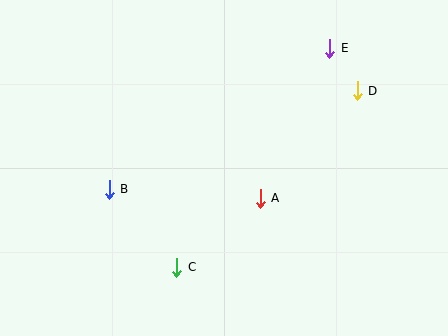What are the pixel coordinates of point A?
Point A is at (260, 198).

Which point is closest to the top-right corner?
Point E is closest to the top-right corner.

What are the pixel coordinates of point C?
Point C is at (177, 267).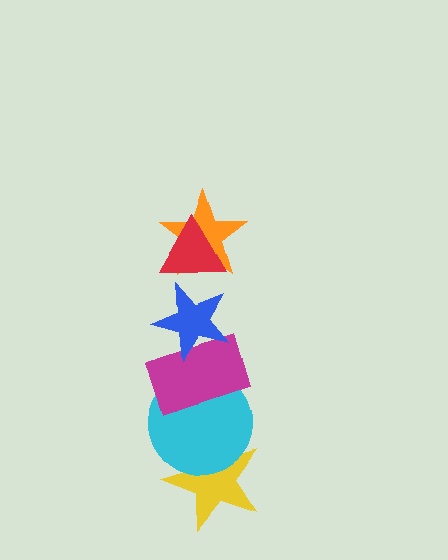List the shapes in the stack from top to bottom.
From top to bottom: the red triangle, the orange star, the blue star, the magenta rectangle, the cyan circle, the yellow star.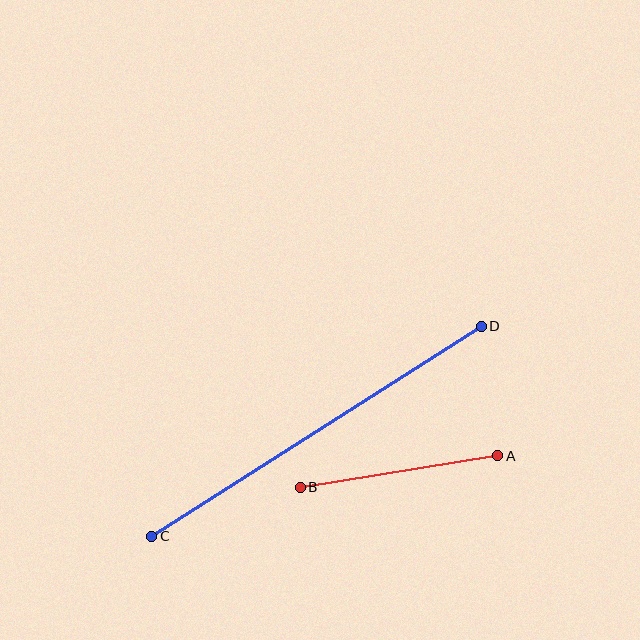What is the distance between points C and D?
The distance is approximately 391 pixels.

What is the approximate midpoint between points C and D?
The midpoint is at approximately (316, 431) pixels.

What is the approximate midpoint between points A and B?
The midpoint is at approximately (399, 471) pixels.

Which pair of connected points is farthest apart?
Points C and D are farthest apart.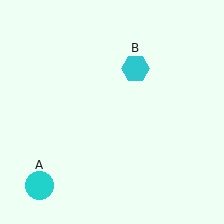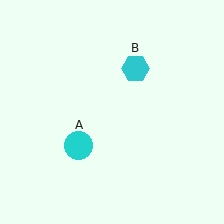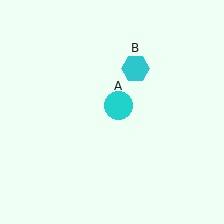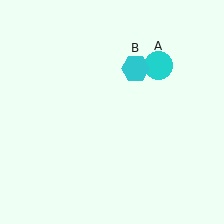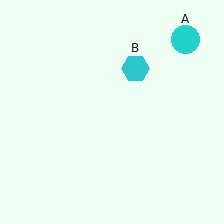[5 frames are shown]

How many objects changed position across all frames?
1 object changed position: cyan circle (object A).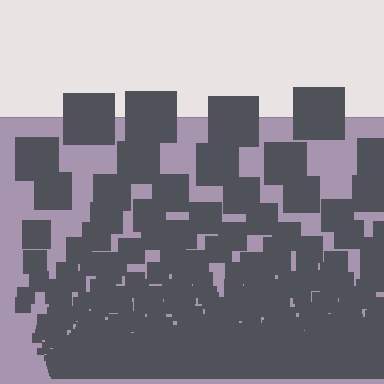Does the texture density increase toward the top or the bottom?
Density increases toward the bottom.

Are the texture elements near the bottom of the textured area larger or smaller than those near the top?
Smaller. The gradient is inverted — elements near the bottom are smaller and denser.